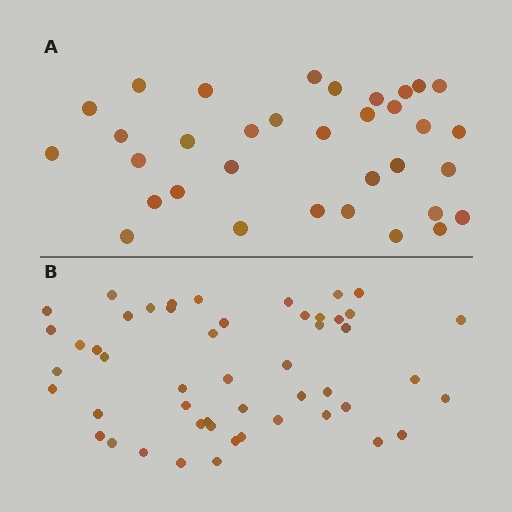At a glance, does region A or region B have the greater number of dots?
Region B (the bottom region) has more dots.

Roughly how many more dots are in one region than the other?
Region B has approximately 15 more dots than region A.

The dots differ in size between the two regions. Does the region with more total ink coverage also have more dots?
No. Region A has more total ink coverage because its dots are larger, but region B actually contains more individual dots. Total area can be misleading — the number of items is what matters here.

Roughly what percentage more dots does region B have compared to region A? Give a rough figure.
About 45% more.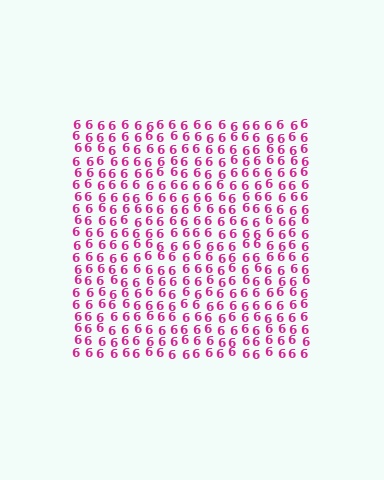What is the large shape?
The large shape is a square.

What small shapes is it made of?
It is made of small digit 6's.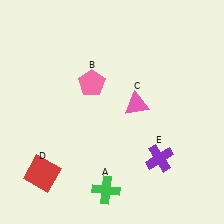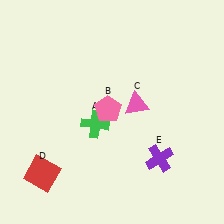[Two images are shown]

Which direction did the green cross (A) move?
The green cross (A) moved up.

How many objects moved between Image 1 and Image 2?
2 objects moved between the two images.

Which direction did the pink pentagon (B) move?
The pink pentagon (B) moved down.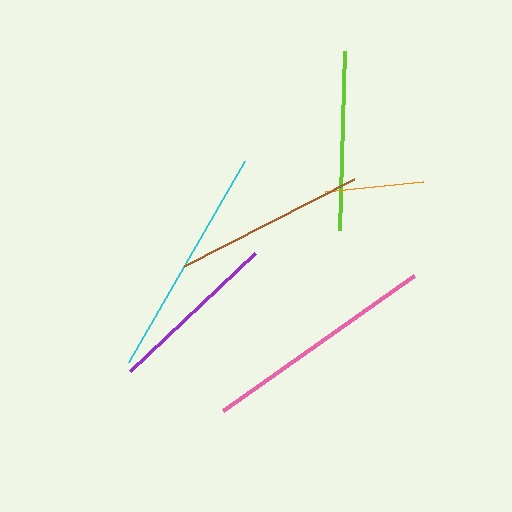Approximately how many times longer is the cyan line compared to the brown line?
The cyan line is approximately 1.2 times the length of the brown line.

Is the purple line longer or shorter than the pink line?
The pink line is longer than the purple line.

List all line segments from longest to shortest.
From longest to shortest: pink, cyan, brown, lime, purple, orange.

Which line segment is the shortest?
The orange line is the shortest at approximately 99 pixels.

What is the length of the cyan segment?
The cyan segment is approximately 233 pixels long.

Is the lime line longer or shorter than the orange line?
The lime line is longer than the orange line.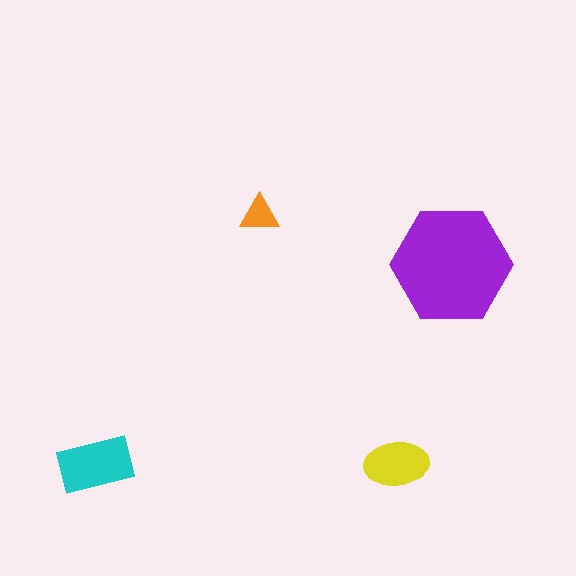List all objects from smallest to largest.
The orange triangle, the yellow ellipse, the cyan rectangle, the purple hexagon.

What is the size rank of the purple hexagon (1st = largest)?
1st.